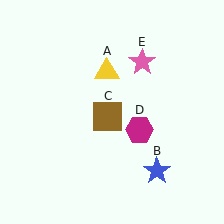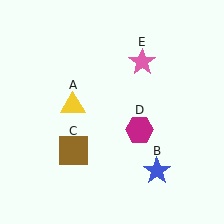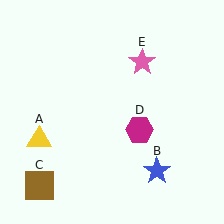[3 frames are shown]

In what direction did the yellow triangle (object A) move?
The yellow triangle (object A) moved down and to the left.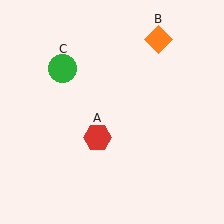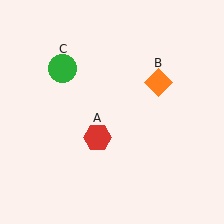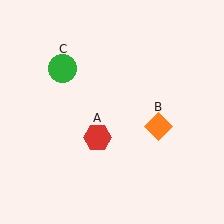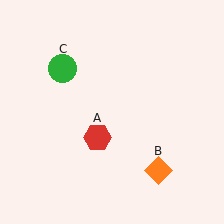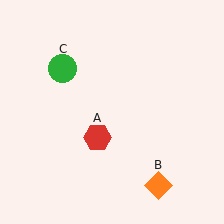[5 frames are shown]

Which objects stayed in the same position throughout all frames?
Red hexagon (object A) and green circle (object C) remained stationary.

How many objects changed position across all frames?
1 object changed position: orange diamond (object B).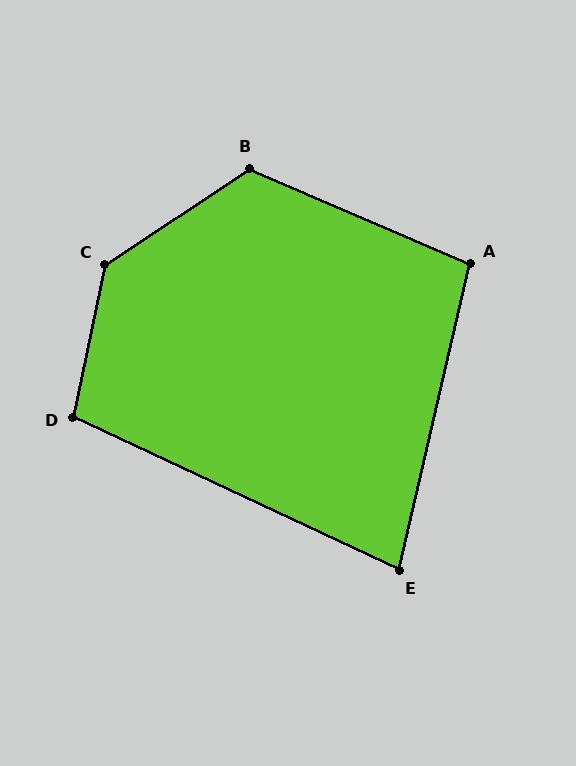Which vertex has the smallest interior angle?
E, at approximately 78 degrees.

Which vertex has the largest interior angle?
C, at approximately 136 degrees.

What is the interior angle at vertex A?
Approximately 100 degrees (obtuse).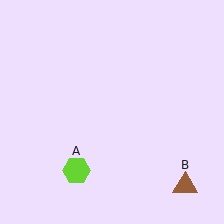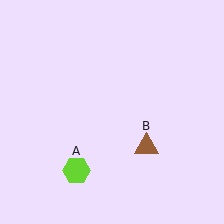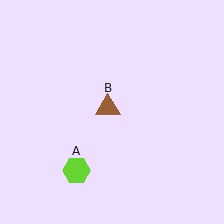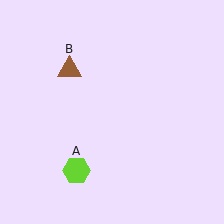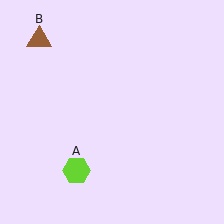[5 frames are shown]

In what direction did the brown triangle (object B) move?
The brown triangle (object B) moved up and to the left.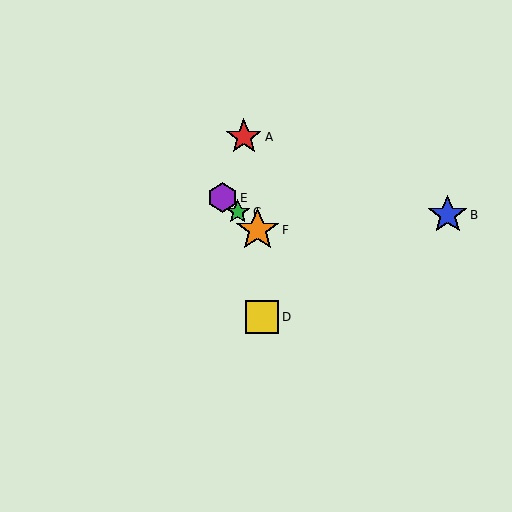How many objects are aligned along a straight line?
3 objects (C, E, F) are aligned along a straight line.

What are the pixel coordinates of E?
Object E is at (222, 198).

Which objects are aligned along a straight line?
Objects C, E, F are aligned along a straight line.